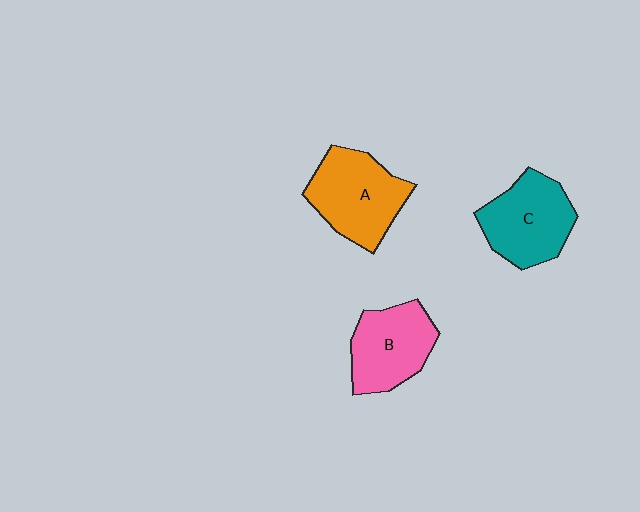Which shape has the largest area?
Shape A (orange).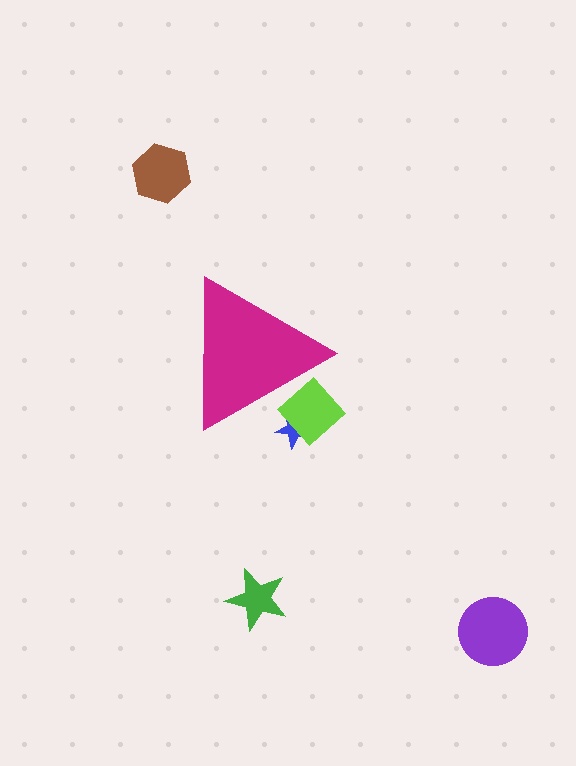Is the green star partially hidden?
No, the green star is fully visible.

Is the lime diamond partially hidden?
Yes, the lime diamond is partially hidden behind the magenta triangle.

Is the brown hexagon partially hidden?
No, the brown hexagon is fully visible.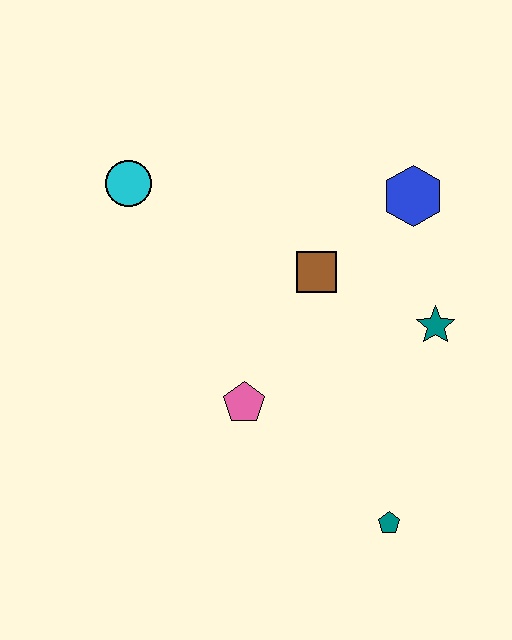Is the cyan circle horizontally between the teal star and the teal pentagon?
No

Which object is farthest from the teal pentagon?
The cyan circle is farthest from the teal pentagon.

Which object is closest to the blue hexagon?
The brown square is closest to the blue hexagon.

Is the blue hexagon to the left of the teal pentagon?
No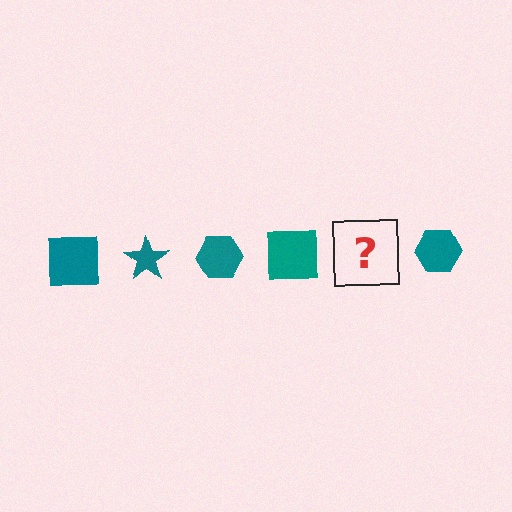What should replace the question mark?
The question mark should be replaced with a teal star.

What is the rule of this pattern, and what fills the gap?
The rule is that the pattern cycles through square, star, hexagon shapes in teal. The gap should be filled with a teal star.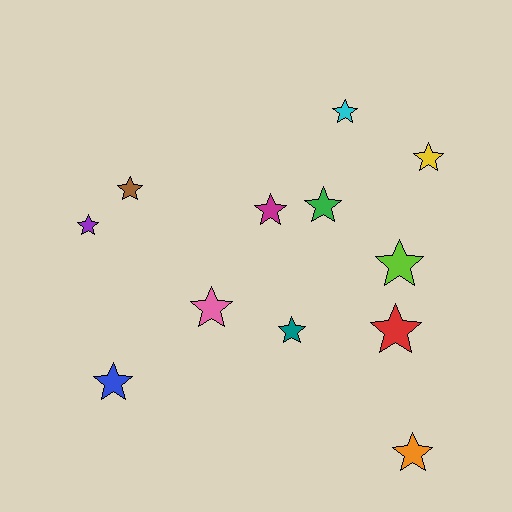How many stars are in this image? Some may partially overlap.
There are 12 stars.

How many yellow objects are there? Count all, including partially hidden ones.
There is 1 yellow object.